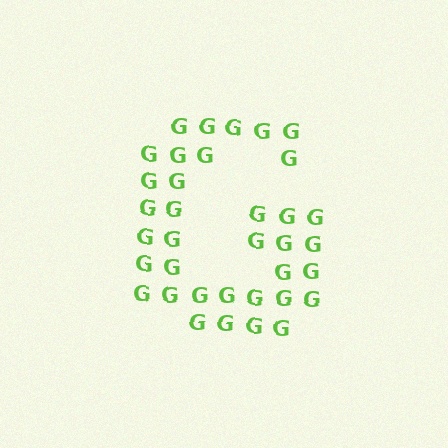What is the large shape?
The large shape is the letter G.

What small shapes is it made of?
It is made of small letter G's.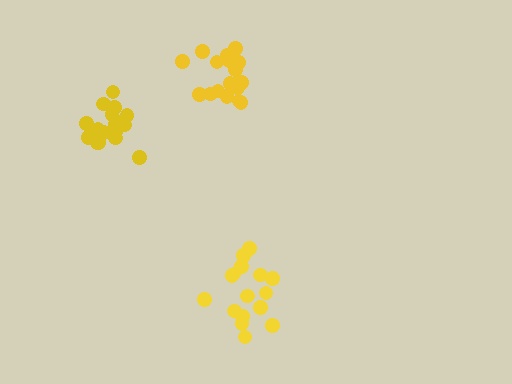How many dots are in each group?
Group 1: 18 dots, Group 2: 16 dots, Group 3: 19 dots (53 total).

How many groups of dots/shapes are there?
There are 3 groups.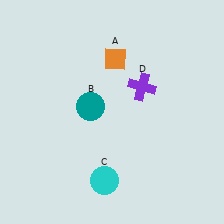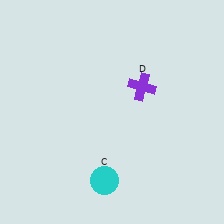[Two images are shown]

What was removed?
The orange diamond (A), the teal circle (B) were removed in Image 2.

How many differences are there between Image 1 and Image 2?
There are 2 differences between the two images.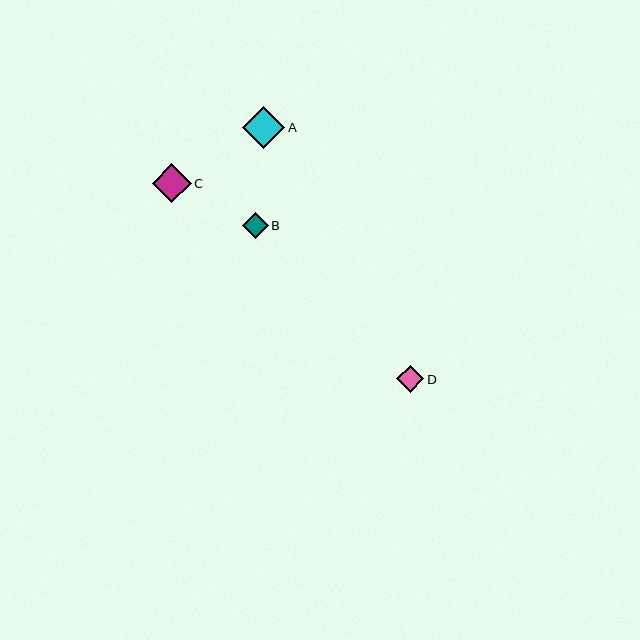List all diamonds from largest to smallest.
From largest to smallest: A, C, D, B.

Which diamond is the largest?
Diamond A is the largest with a size of approximately 42 pixels.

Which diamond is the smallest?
Diamond B is the smallest with a size of approximately 26 pixels.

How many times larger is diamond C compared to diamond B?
Diamond C is approximately 1.5 times the size of diamond B.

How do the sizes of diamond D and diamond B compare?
Diamond D and diamond B are approximately the same size.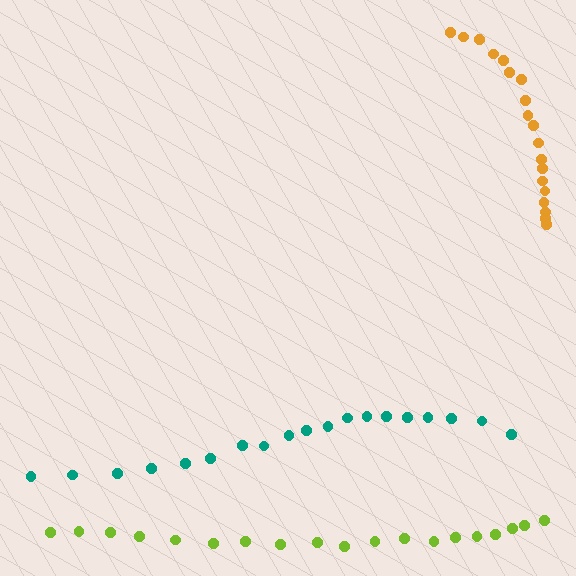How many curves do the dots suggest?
There are 3 distinct paths.